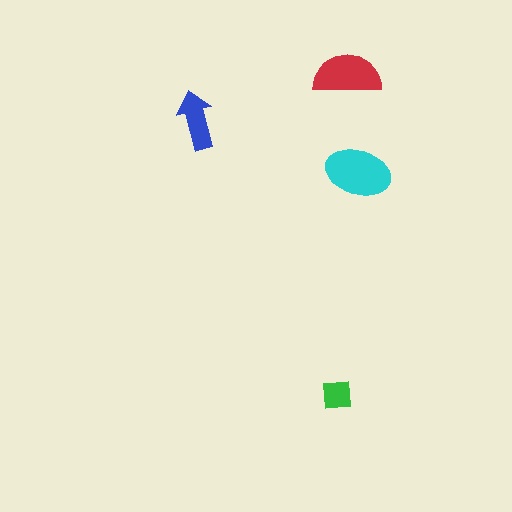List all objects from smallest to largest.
The green square, the blue arrow, the red semicircle, the cyan ellipse.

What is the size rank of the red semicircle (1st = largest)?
2nd.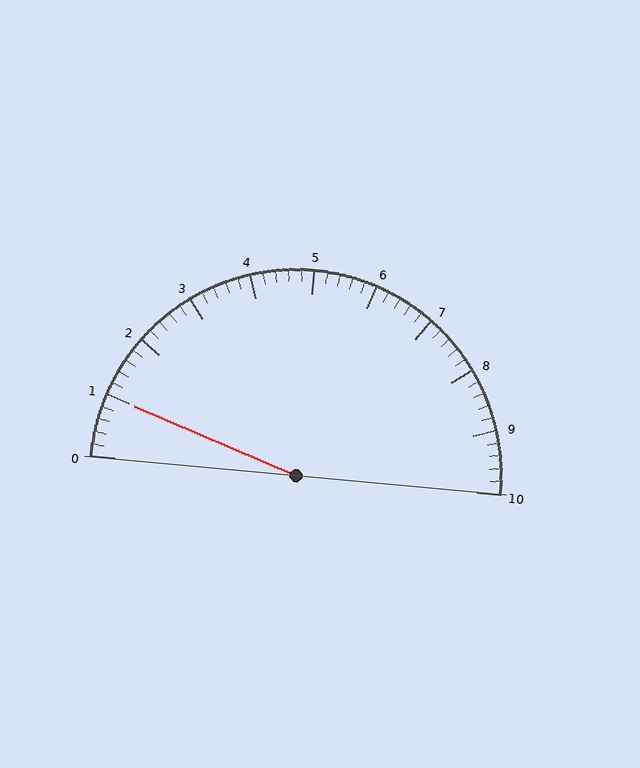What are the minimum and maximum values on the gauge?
The gauge ranges from 0 to 10.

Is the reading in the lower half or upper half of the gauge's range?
The reading is in the lower half of the range (0 to 10).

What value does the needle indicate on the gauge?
The needle indicates approximately 1.0.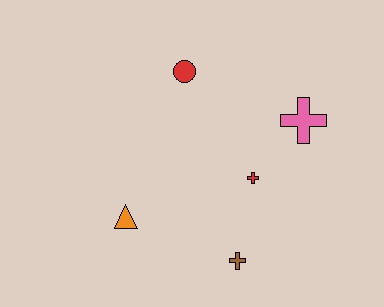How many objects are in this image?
There are 5 objects.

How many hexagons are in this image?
There are no hexagons.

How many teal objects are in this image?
There are no teal objects.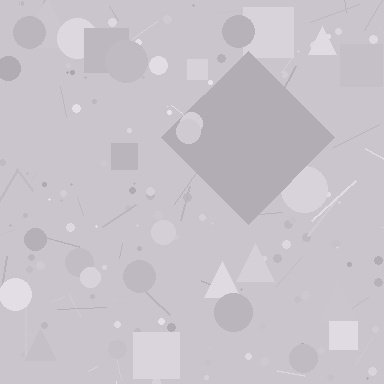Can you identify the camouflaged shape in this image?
The camouflaged shape is a diamond.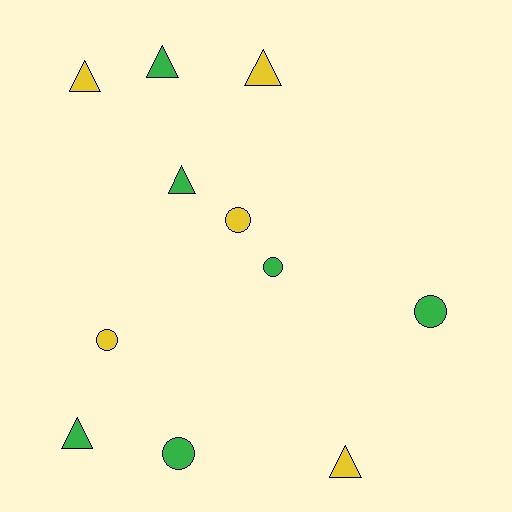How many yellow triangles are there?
There are 3 yellow triangles.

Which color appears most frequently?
Green, with 6 objects.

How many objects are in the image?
There are 11 objects.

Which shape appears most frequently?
Triangle, with 6 objects.